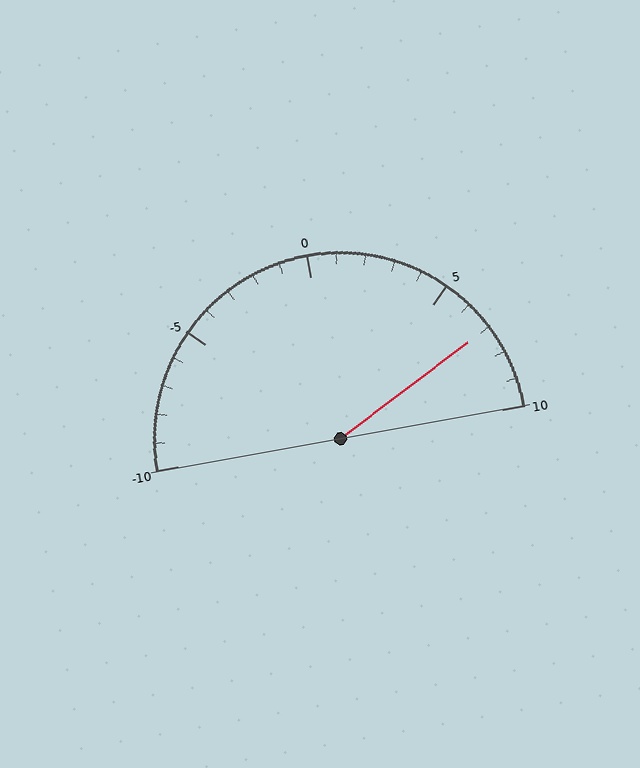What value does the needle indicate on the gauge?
The needle indicates approximately 7.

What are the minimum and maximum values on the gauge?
The gauge ranges from -10 to 10.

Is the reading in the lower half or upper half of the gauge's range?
The reading is in the upper half of the range (-10 to 10).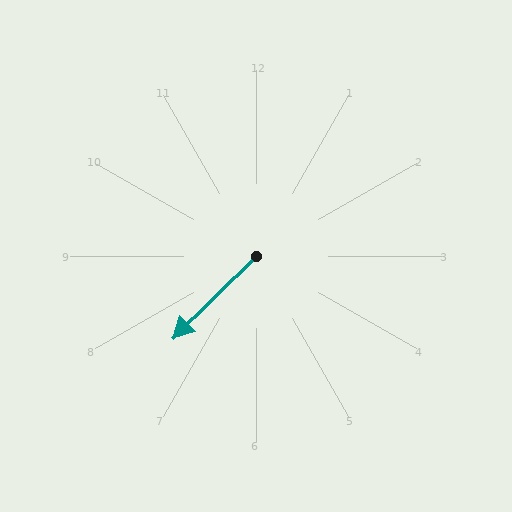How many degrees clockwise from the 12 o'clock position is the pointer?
Approximately 225 degrees.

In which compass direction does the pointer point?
Southwest.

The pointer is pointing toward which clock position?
Roughly 8 o'clock.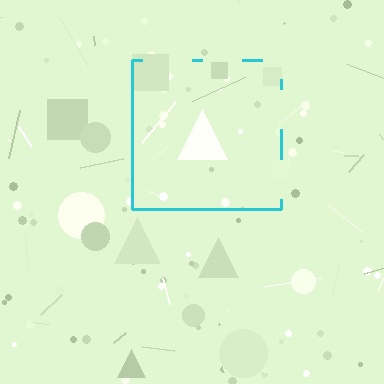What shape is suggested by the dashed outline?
The dashed outline suggests a square.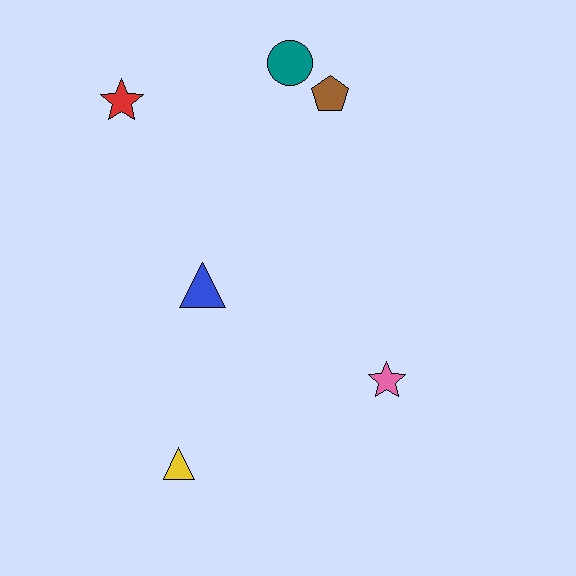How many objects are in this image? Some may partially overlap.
There are 6 objects.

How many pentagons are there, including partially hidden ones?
There is 1 pentagon.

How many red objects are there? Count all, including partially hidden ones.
There is 1 red object.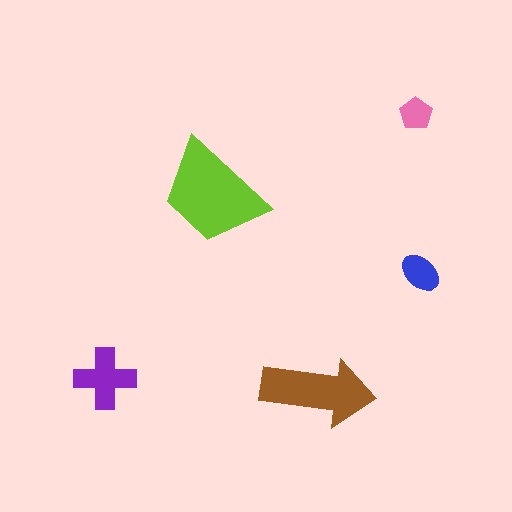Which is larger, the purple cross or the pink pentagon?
The purple cross.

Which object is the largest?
The lime trapezoid.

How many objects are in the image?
There are 5 objects in the image.